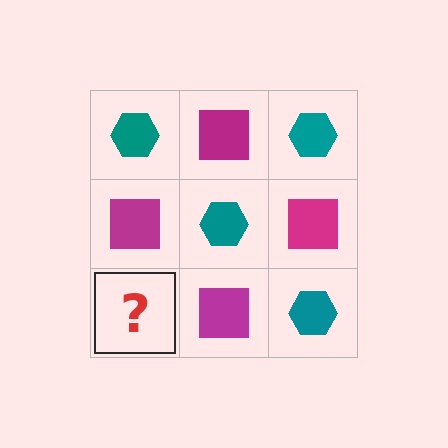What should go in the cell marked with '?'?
The missing cell should contain a teal hexagon.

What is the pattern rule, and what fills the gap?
The rule is that it alternates teal hexagon and magenta square in a checkerboard pattern. The gap should be filled with a teal hexagon.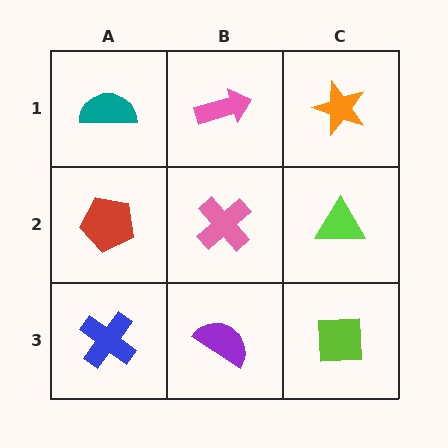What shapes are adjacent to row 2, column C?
An orange star (row 1, column C), a lime square (row 3, column C), a pink cross (row 2, column B).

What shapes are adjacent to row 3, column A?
A red pentagon (row 2, column A), a purple semicircle (row 3, column B).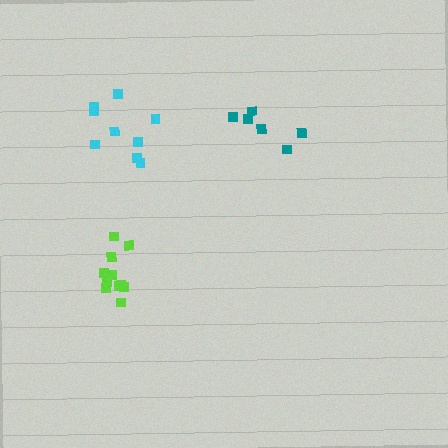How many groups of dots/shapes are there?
There are 3 groups.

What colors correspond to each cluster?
The clusters are colored: cyan, teal, lime.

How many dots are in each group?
Group 1: 9 dots, Group 2: 6 dots, Group 3: 11 dots (26 total).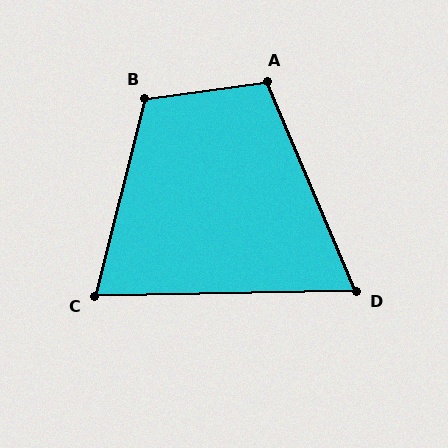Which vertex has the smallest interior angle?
D, at approximately 68 degrees.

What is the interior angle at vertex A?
Approximately 105 degrees (obtuse).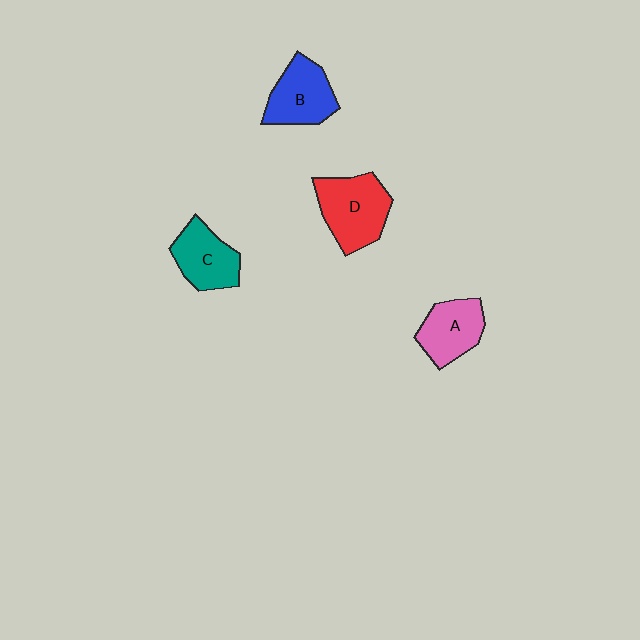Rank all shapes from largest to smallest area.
From largest to smallest: D (red), B (blue), C (teal), A (pink).